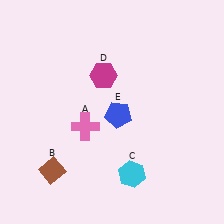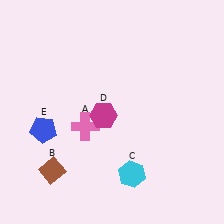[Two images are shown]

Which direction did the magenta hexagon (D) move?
The magenta hexagon (D) moved down.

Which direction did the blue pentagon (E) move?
The blue pentagon (E) moved left.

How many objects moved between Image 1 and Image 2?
2 objects moved between the two images.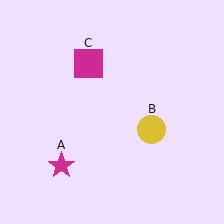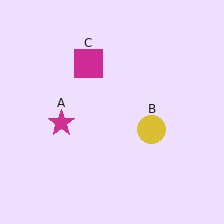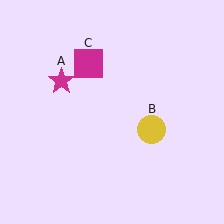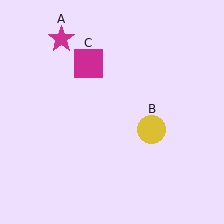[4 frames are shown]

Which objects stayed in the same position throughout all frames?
Yellow circle (object B) and magenta square (object C) remained stationary.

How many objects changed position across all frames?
1 object changed position: magenta star (object A).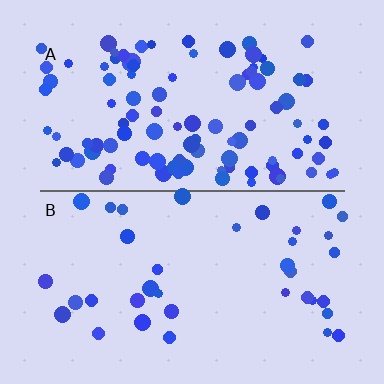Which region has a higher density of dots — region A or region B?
A (the top).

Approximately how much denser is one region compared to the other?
Approximately 2.8× — region A over region B.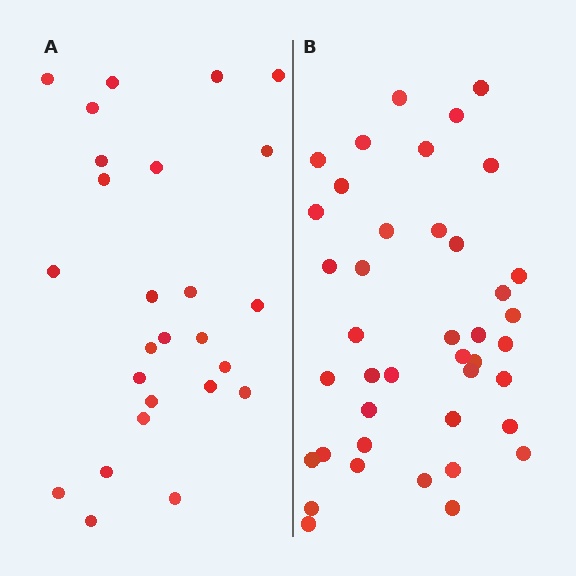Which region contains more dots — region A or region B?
Region B (the right region) has more dots.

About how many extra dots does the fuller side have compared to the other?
Region B has approximately 15 more dots than region A.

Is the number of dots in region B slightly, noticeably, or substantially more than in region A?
Region B has substantially more. The ratio is roughly 1.6 to 1.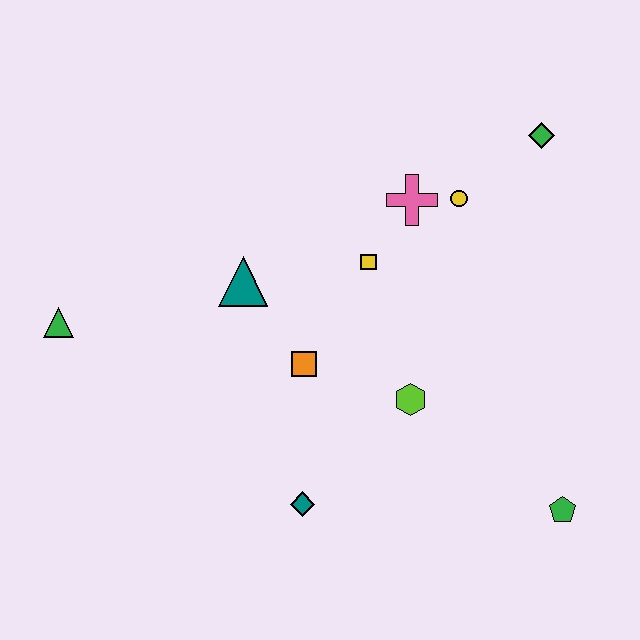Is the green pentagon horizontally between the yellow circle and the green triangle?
No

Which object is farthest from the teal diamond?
The green diamond is farthest from the teal diamond.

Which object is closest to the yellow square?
The pink cross is closest to the yellow square.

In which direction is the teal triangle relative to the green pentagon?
The teal triangle is to the left of the green pentagon.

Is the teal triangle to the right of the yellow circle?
No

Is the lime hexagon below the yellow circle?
Yes